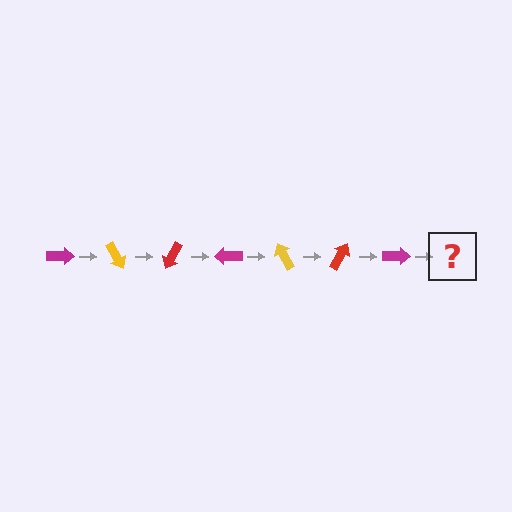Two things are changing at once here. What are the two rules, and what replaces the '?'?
The two rules are that it rotates 60 degrees each step and the color cycles through magenta, yellow, and red. The '?' should be a yellow arrow, rotated 420 degrees from the start.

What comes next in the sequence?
The next element should be a yellow arrow, rotated 420 degrees from the start.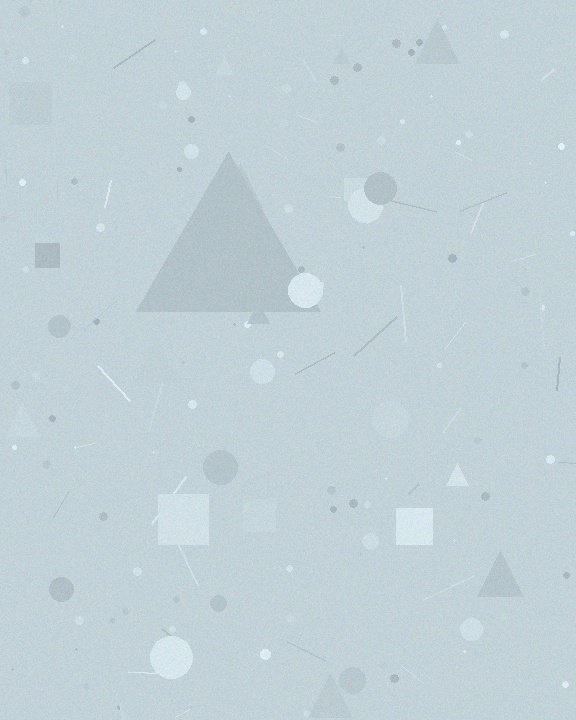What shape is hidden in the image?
A triangle is hidden in the image.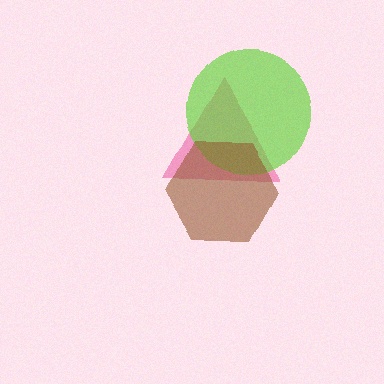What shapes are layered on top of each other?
The layered shapes are: a pink triangle, a lime circle, a brown hexagon.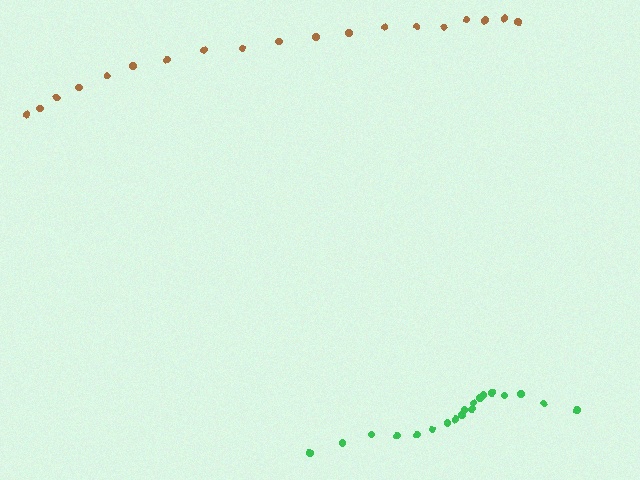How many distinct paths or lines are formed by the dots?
There are 2 distinct paths.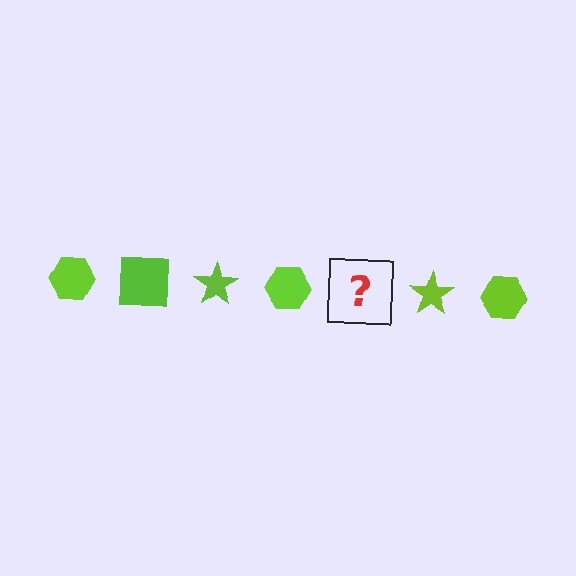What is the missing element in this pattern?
The missing element is a lime square.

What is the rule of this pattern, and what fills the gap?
The rule is that the pattern cycles through hexagon, square, star shapes in lime. The gap should be filled with a lime square.